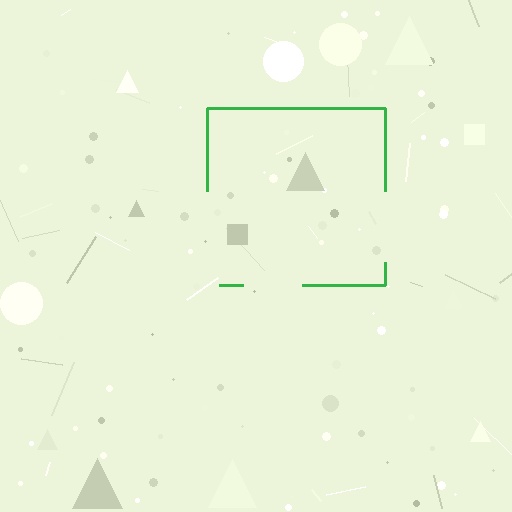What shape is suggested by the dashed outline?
The dashed outline suggests a square.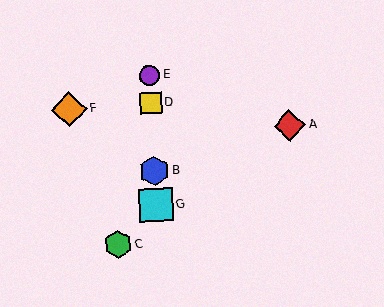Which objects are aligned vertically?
Objects B, D, E, G are aligned vertically.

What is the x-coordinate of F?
Object F is at x≈69.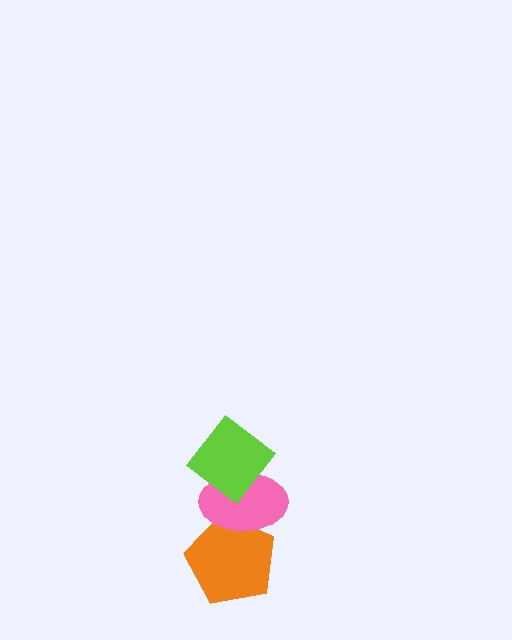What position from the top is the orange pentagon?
The orange pentagon is 3rd from the top.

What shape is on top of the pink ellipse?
The lime diamond is on top of the pink ellipse.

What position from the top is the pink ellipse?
The pink ellipse is 2nd from the top.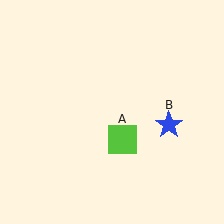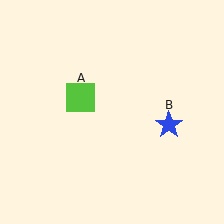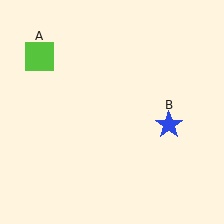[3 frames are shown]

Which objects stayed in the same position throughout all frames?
Blue star (object B) remained stationary.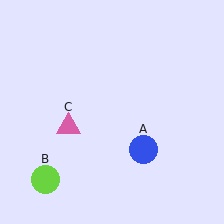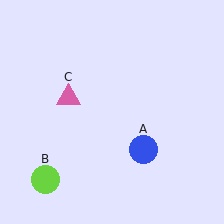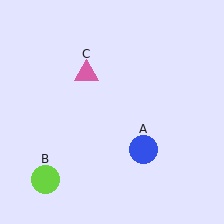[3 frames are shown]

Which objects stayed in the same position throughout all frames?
Blue circle (object A) and lime circle (object B) remained stationary.